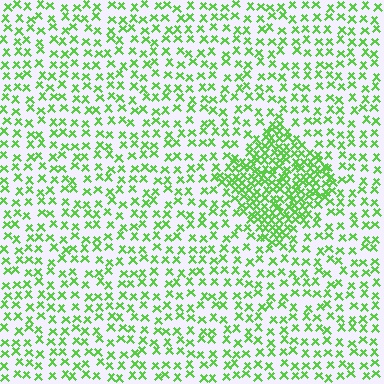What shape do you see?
I see a diamond.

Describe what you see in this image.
The image contains small lime elements arranged at two different densities. A diamond-shaped region is visible where the elements are more densely packed than the surrounding area.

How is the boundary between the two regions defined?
The boundary is defined by a change in element density (approximately 2.4x ratio). All elements are the same color, size, and shape.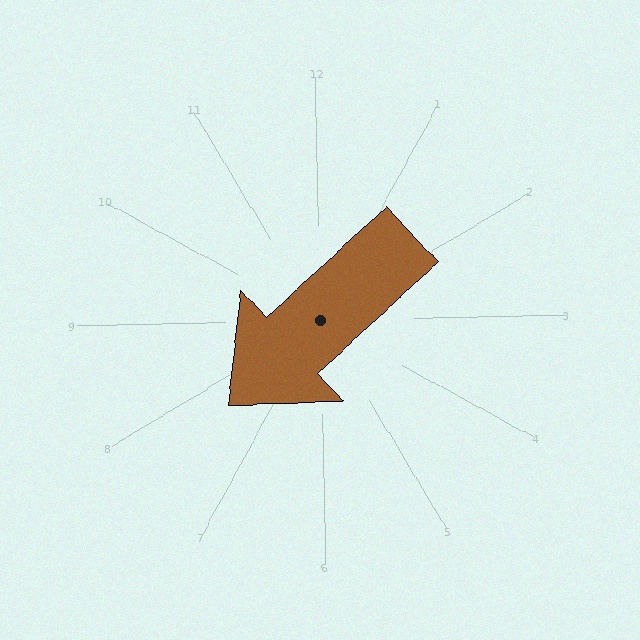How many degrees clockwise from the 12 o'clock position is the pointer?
Approximately 228 degrees.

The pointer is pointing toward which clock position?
Roughly 8 o'clock.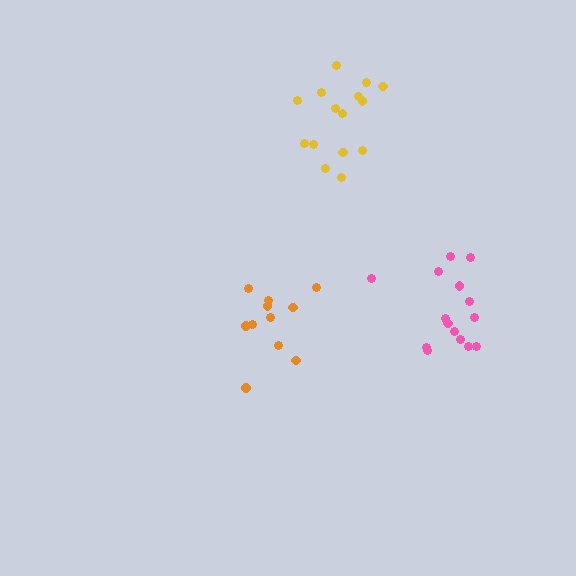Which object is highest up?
The yellow cluster is topmost.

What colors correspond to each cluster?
The clusters are colored: pink, orange, yellow.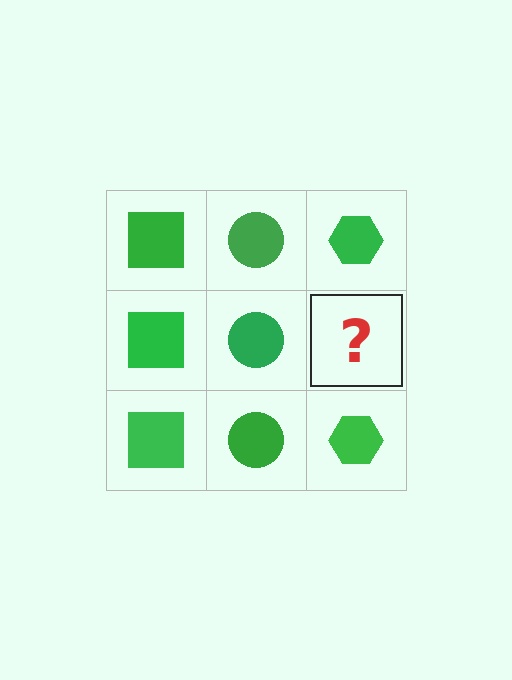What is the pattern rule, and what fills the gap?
The rule is that each column has a consistent shape. The gap should be filled with a green hexagon.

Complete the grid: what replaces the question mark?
The question mark should be replaced with a green hexagon.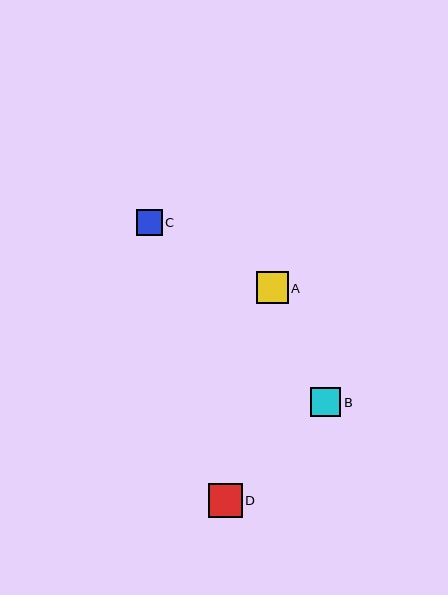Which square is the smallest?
Square C is the smallest with a size of approximately 26 pixels.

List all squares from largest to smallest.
From largest to smallest: D, A, B, C.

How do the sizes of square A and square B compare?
Square A and square B are approximately the same size.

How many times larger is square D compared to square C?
Square D is approximately 1.3 times the size of square C.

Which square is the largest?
Square D is the largest with a size of approximately 34 pixels.